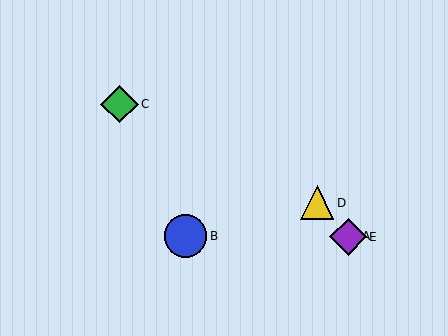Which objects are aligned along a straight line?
Objects A, D, E are aligned along a straight line.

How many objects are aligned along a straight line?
3 objects (A, D, E) are aligned along a straight line.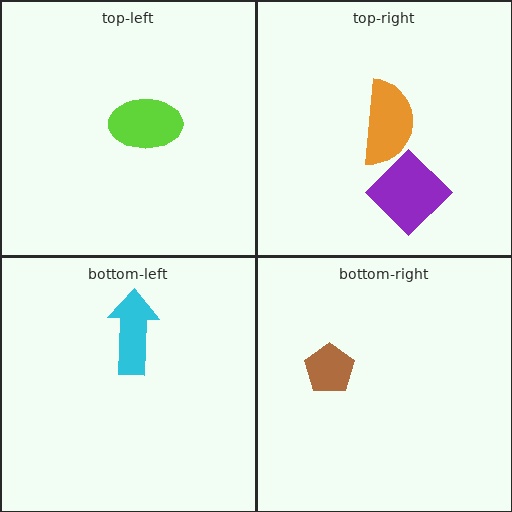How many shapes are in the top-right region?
2.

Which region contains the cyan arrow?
The bottom-left region.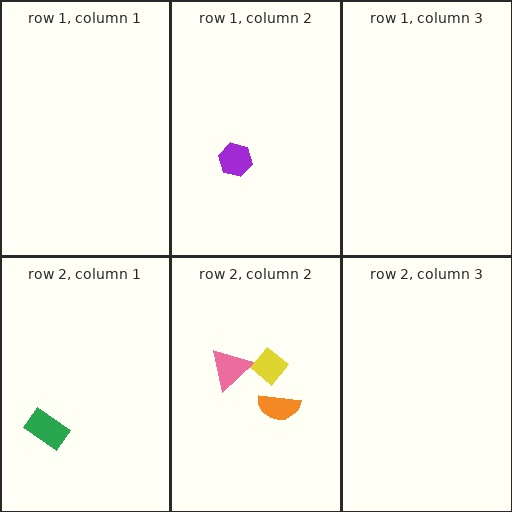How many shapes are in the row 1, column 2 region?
1.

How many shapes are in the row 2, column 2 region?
3.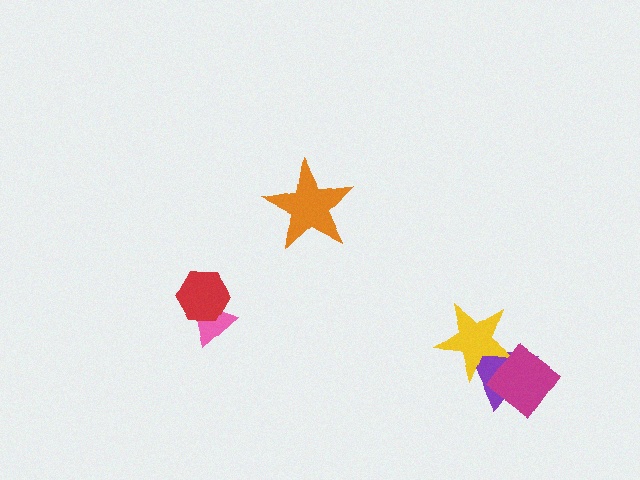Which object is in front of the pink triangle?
The red hexagon is in front of the pink triangle.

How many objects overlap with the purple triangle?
2 objects overlap with the purple triangle.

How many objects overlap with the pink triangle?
1 object overlaps with the pink triangle.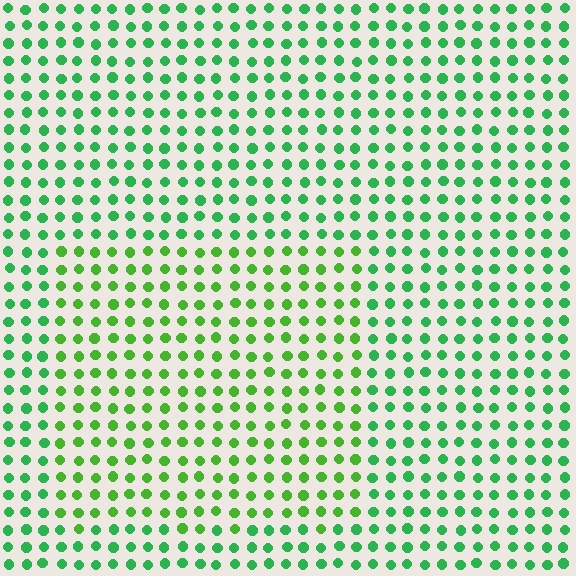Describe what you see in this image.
The image is filled with small green elements in a uniform arrangement. A rectangle-shaped region is visible where the elements are tinted to a slightly different hue, forming a subtle color boundary.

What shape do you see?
I see a rectangle.